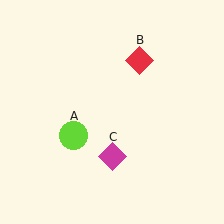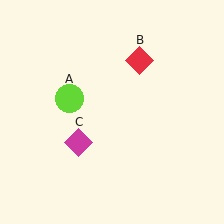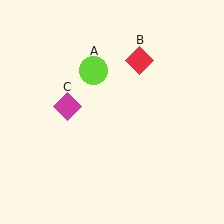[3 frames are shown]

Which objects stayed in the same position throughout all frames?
Red diamond (object B) remained stationary.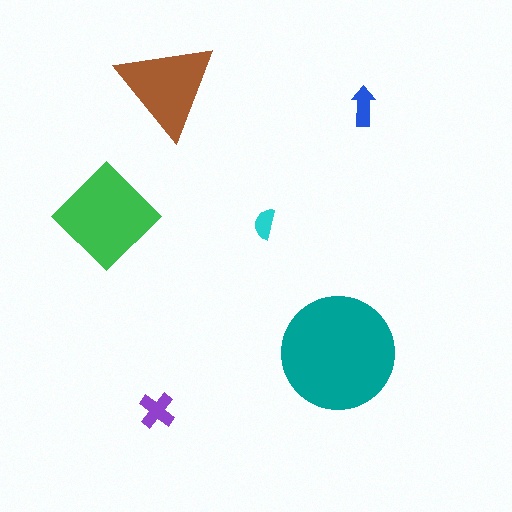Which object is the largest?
The teal circle.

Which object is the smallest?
The cyan semicircle.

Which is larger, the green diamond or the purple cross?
The green diamond.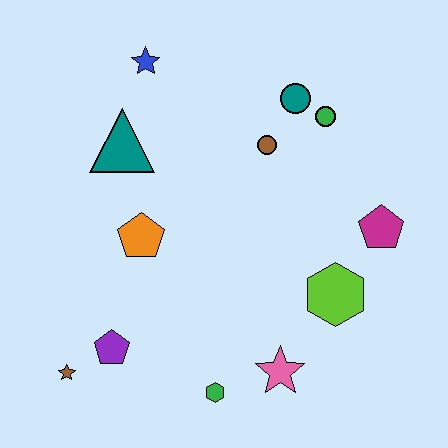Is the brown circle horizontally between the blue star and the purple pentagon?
No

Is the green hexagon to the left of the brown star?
No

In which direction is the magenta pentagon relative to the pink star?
The magenta pentagon is above the pink star.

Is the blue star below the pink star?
No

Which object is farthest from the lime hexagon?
The blue star is farthest from the lime hexagon.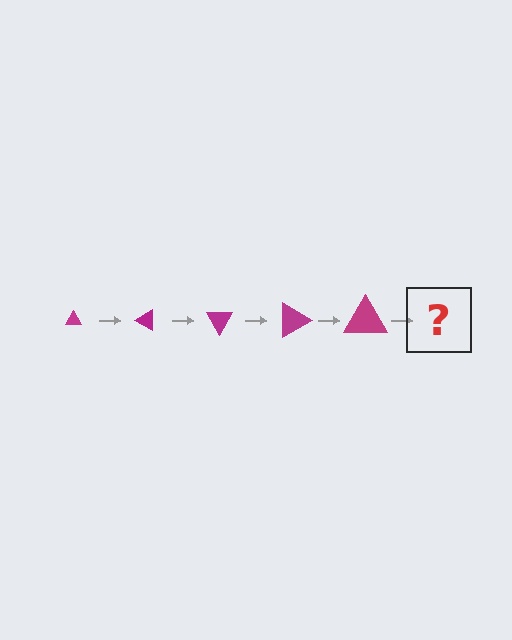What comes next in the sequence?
The next element should be a triangle, larger than the previous one and rotated 150 degrees from the start.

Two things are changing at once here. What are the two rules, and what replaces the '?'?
The two rules are that the triangle grows larger each step and it rotates 30 degrees each step. The '?' should be a triangle, larger than the previous one and rotated 150 degrees from the start.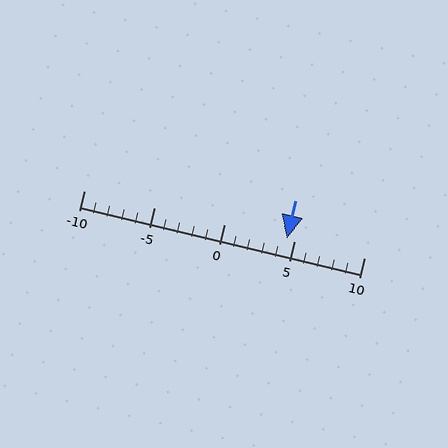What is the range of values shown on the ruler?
The ruler shows values from -10 to 10.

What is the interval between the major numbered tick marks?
The major tick marks are spaced 5 units apart.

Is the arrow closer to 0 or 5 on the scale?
The arrow is closer to 5.